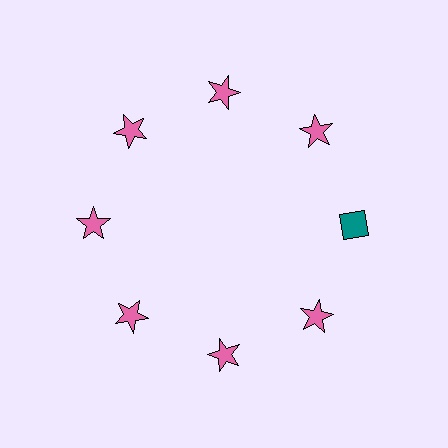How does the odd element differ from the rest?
It differs in both color (teal instead of pink) and shape (diamond instead of star).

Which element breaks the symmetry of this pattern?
The teal diamond at roughly the 3 o'clock position breaks the symmetry. All other shapes are pink stars.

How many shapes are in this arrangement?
There are 8 shapes arranged in a ring pattern.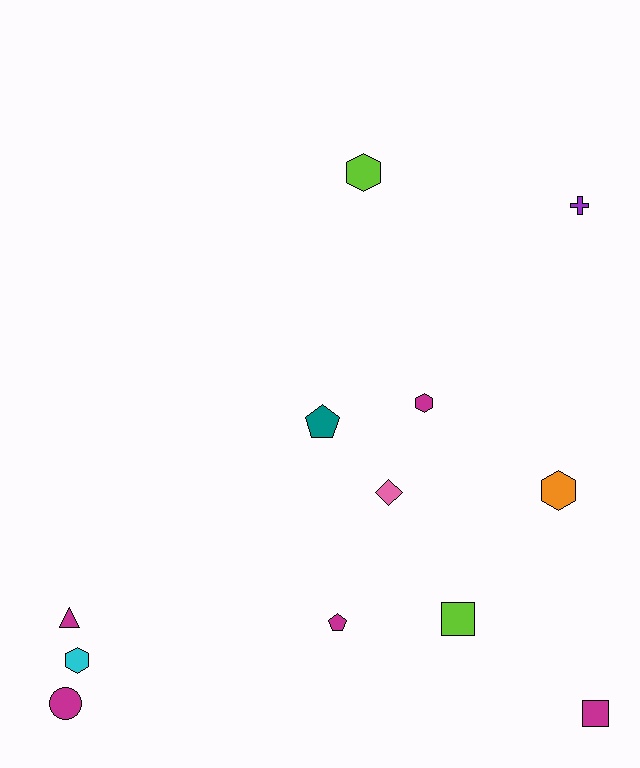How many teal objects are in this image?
There is 1 teal object.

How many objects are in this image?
There are 12 objects.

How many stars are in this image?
There are no stars.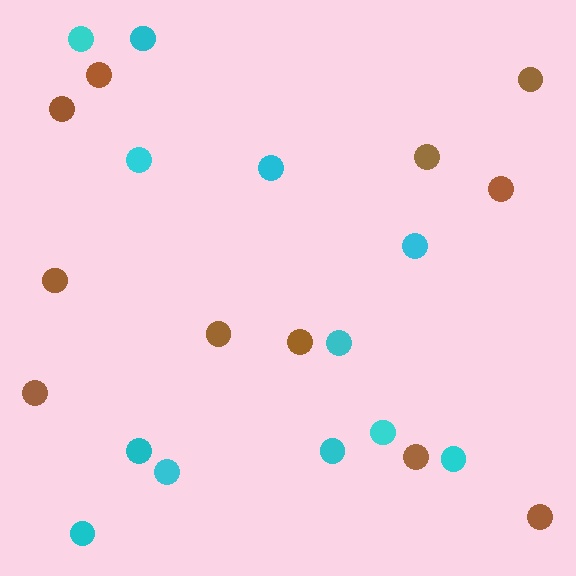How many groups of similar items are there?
There are 2 groups: one group of brown circles (11) and one group of cyan circles (12).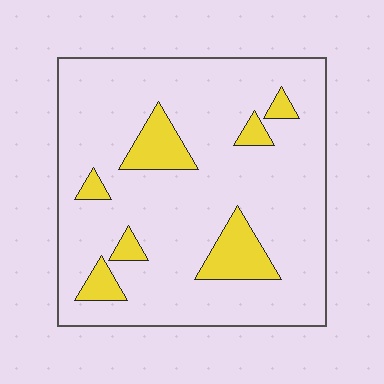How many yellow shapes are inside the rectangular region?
7.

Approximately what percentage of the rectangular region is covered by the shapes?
Approximately 15%.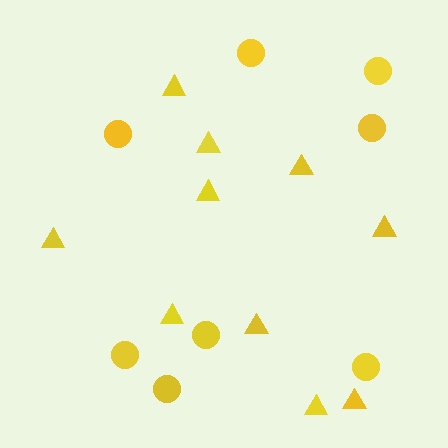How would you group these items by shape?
There are 2 groups: one group of triangles (10) and one group of circles (8).